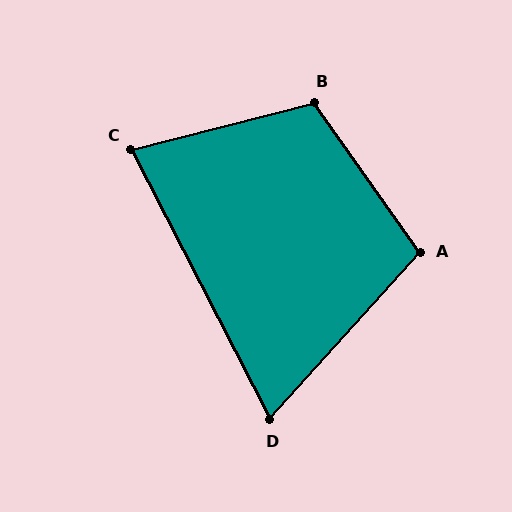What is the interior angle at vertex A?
Approximately 103 degrees (obtuse).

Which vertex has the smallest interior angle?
D, at approximately 69 degrees.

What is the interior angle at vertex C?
Approximately 77 degrees (acute).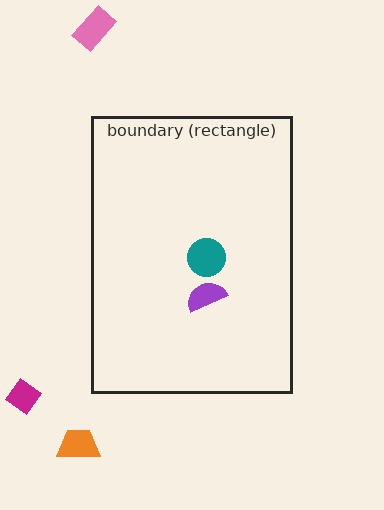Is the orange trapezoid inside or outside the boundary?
Outside.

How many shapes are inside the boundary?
2 inside, 3 outside.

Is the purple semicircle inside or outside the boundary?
Inside.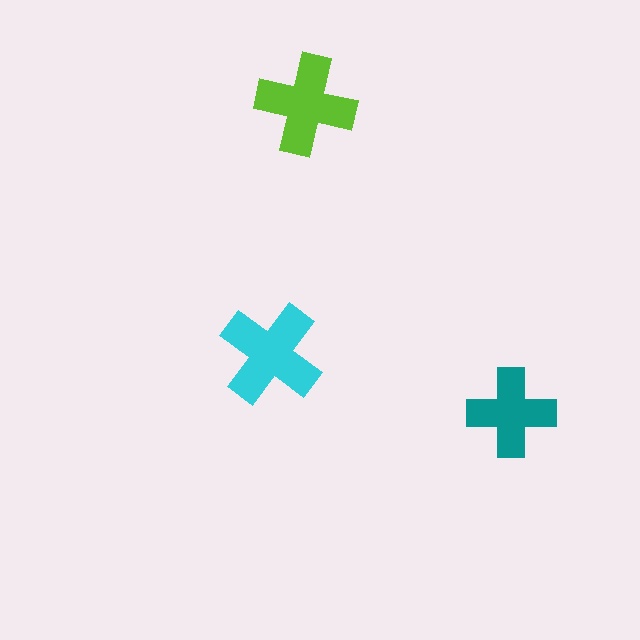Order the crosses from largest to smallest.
the cyan one, the lime one, the teal one.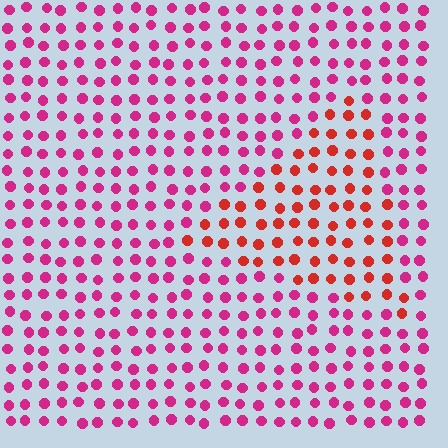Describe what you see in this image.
The image is filled with small magenta elements in a uniform arrangement. A triangle-shaped region is visible where the elements are tinted to a slightly different hue, forming a subtle color boundary.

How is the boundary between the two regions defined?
The boundary is defined purely by a slight shift in hue (about 36 degrees). Spacing, size, and orientation are identical on both sides.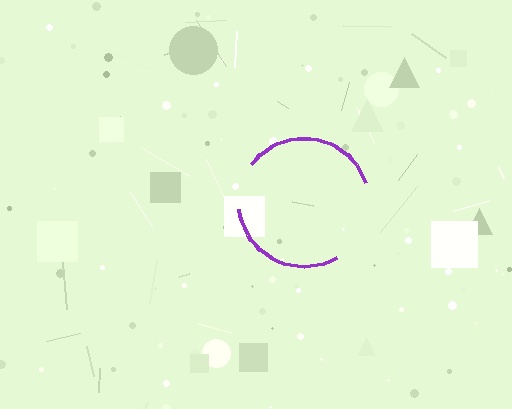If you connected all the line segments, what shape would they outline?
They would outline a circle.